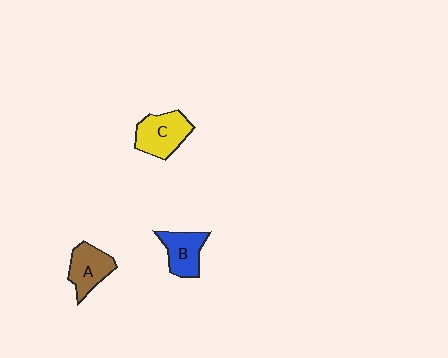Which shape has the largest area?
Shape C (yellow).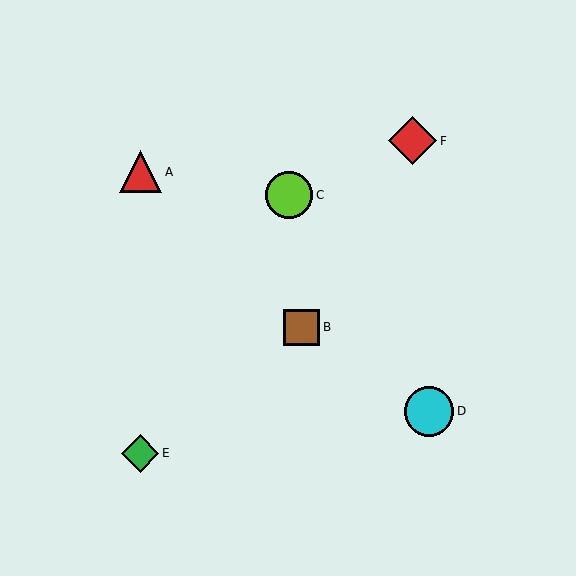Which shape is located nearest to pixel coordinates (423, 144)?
The red diamond (labeled F) at (413, 141) is nearest to that location.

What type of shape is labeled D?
Shape D is a cyan circle.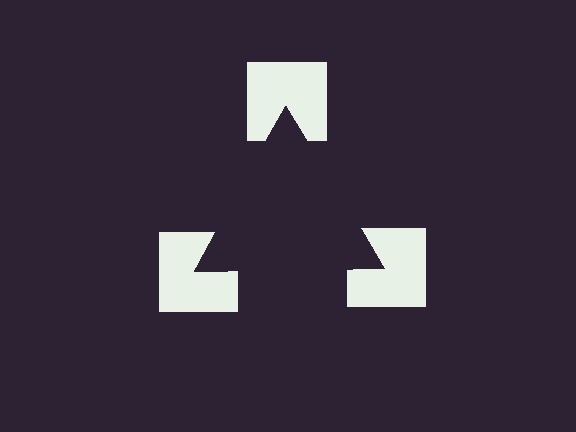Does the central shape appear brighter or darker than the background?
It typically appears slightly darker than the background, even though no actual brightness change is drawn.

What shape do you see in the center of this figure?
An illusory triangle — its edges are inferred from the aligned wedge cuts in the notched squares, not physically drawn.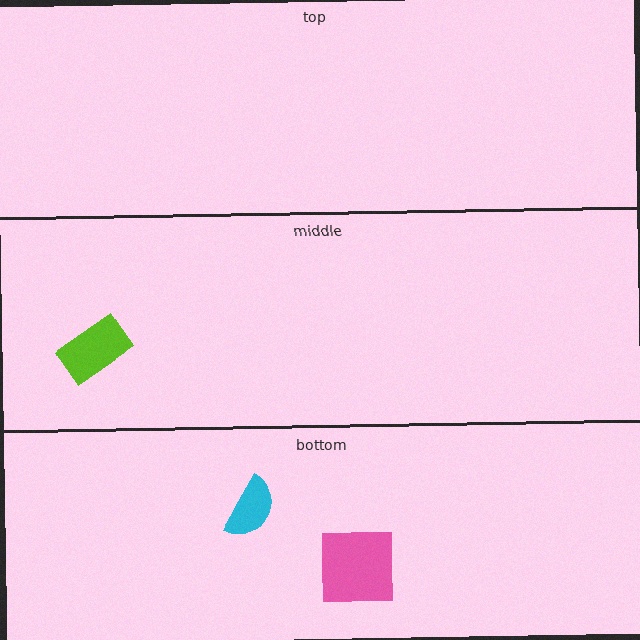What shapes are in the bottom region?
The cyan semicircle, the pink square.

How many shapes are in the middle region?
1.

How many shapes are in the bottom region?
2.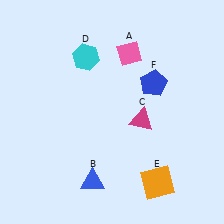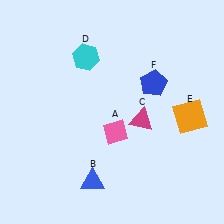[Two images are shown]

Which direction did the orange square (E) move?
The orange square (E) moved up.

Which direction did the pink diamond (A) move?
The pink diamond (A) moved down.